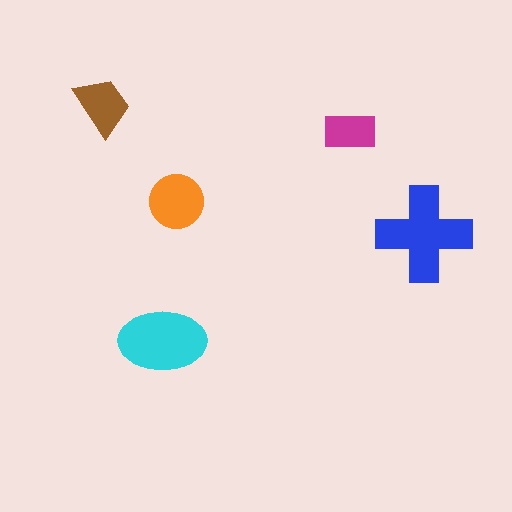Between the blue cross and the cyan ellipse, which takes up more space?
The blue cross.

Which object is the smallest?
The magenta rectangle.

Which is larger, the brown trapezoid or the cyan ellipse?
The cyan ellipse.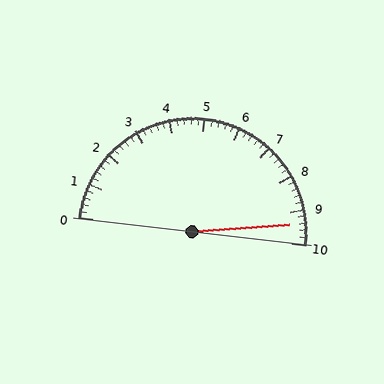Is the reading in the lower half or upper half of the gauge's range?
The reading is in the upper half of the range (0 to 10).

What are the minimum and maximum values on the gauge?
The gauge ranges from 0 to 10.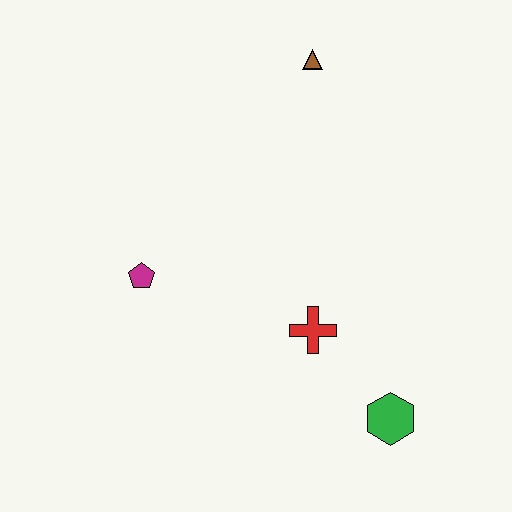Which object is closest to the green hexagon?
The red cross is closest to the green hexagon.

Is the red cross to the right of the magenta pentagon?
Yes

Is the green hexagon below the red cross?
Yes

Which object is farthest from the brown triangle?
The green hexagon is farthest from the brown triangle.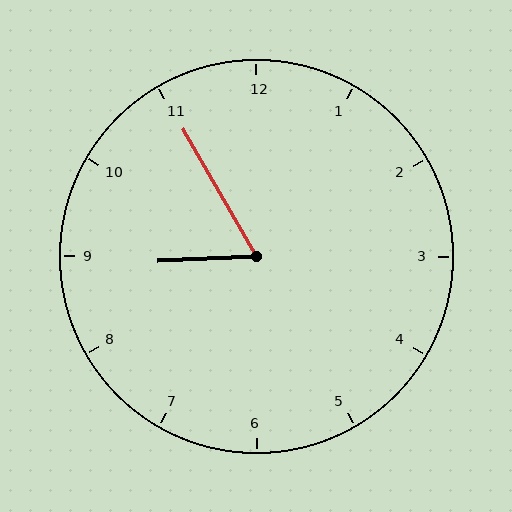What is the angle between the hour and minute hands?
Approximately 62 degrees.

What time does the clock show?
8:55.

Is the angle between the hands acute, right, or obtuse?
It is acute.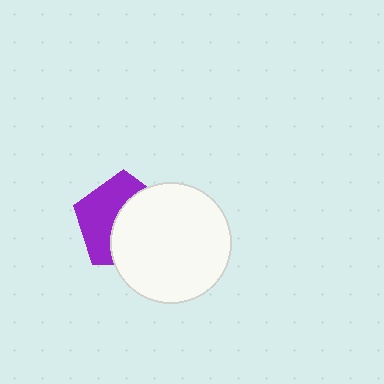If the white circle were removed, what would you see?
You would see the complete purple pentagon.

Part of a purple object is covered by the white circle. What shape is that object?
It is a pentagon.